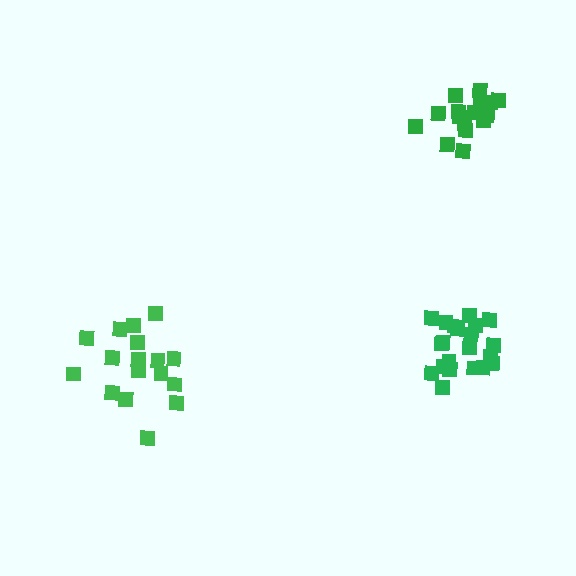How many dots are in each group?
Group 1: 17 dots, Group 2: 21 dots, Group 3: 17 dots (55 total).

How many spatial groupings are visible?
There are 3 spatial groupings.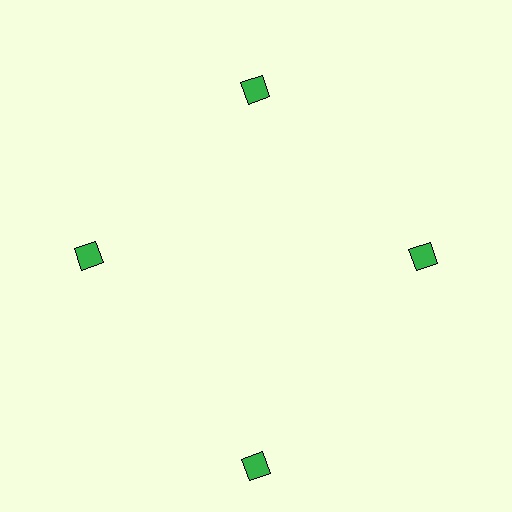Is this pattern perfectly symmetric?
No. The 4 green diamonds are arranged in a ring, but one element near the 6 o'clock position is pushed outward from the center, breaking the 4-fold rotational symmetry.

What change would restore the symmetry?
The symmetry would be restored by moving it inward, back onto the ring so that all 4 diamonds sit at equal angles and equal distance from the center.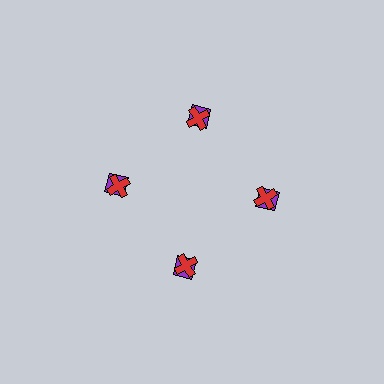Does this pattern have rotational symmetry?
Yes, this pattern has 4-fold rotational symmetry. It looks the same after rotating 90 degrees around the center.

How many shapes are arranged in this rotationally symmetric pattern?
There are 8 shapes, arranged in 4 groups of 2.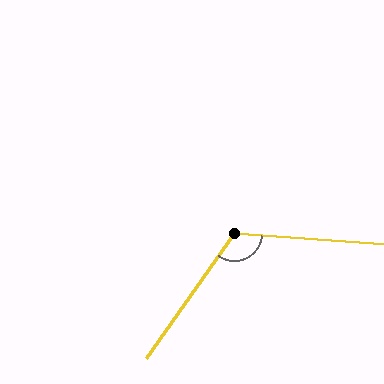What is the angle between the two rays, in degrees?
Approximately 121 degrees.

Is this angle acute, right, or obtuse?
It is obtuse.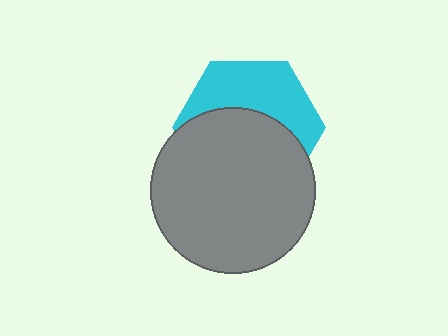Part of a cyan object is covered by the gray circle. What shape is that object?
It is a hexagon.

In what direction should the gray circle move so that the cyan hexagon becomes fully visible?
The gray circle should move down. That is the shortest direction to clear the overlap and leave the cyan hexagon fully visible.